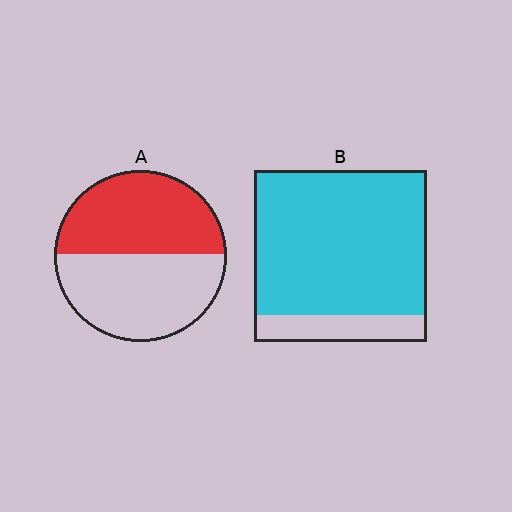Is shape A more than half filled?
Roughly half.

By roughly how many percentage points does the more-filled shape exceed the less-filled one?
By roughly 35 percentage points (B over A).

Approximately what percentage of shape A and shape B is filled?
A is approximately 50% and B is approximately 85%.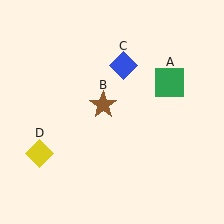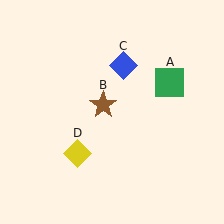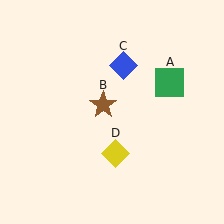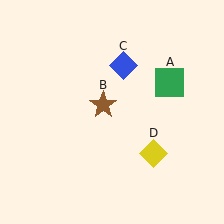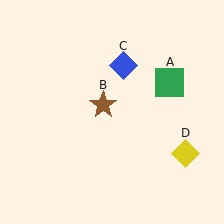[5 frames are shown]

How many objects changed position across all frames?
1 object changed position: yellow diamond (object D).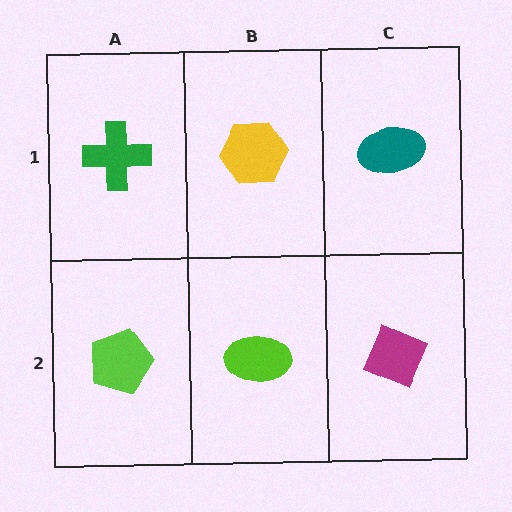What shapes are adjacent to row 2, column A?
A green cross (row 1, column A), a lime ellipse (row 2, column B).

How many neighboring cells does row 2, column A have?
2.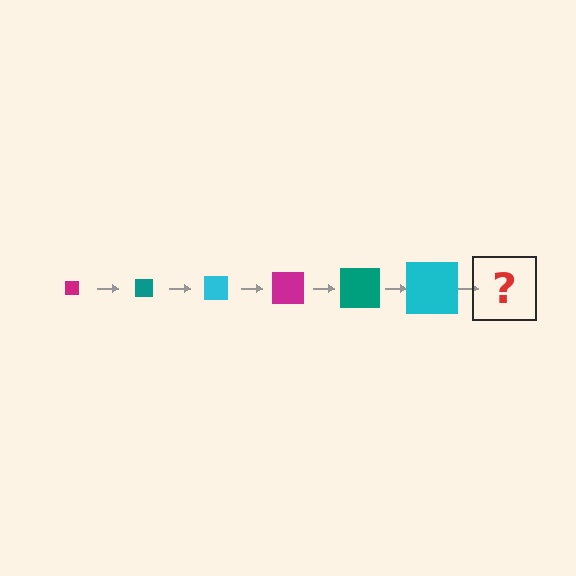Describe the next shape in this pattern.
It should be a magenta square, larger than the previous one.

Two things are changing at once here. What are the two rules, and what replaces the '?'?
The two rules are that the square grows larger each step and the color cycles through magenta, teal, and cyan. The '?' should be a magenta square, larger than the previous one.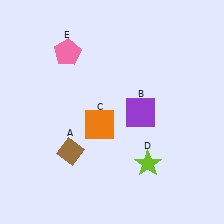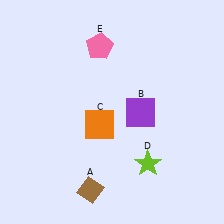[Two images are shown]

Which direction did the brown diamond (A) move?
The brown diamond (A) moved down.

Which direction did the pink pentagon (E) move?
The pink pentagon (E) moved right.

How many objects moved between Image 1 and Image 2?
2 objects moved between the two images.